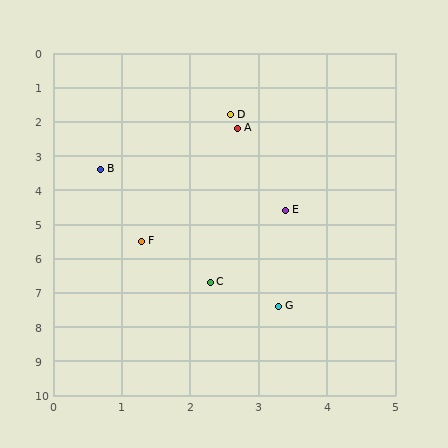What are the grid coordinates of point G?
Point G is at approximately (3.3, 7.4).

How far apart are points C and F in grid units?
Points C and F are about 1.6 grid units apart.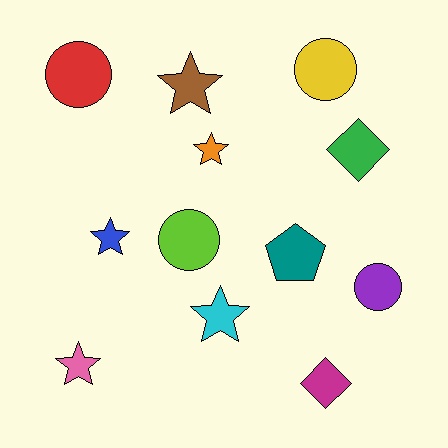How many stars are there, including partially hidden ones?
There are 5 stars.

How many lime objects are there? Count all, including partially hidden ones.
There is 1 lime object.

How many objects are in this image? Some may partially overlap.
There are 12 objects.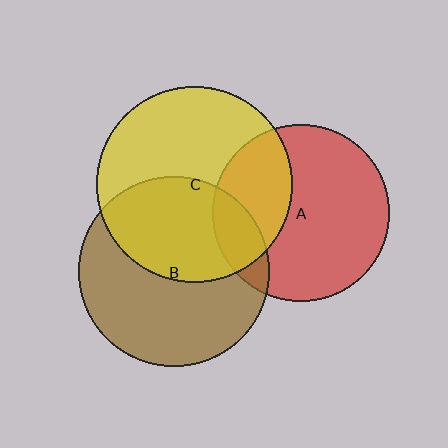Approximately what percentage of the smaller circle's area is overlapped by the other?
Approximately 45%.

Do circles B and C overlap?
Yes.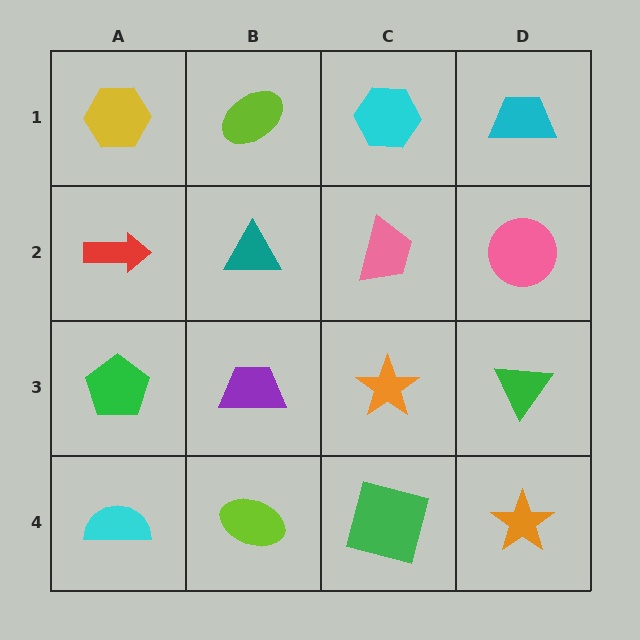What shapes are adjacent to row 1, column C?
A pink trapezoid (row 2, column C), a lime ellipse (row 1, column B), a cyan trapezoid (row 1, column D).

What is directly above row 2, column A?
A yellow hexagon.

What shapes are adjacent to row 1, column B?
A teal triangle (row 2, column B), a yellow hexagon (row 1, column A), a cyan hexagon (row 1, column C).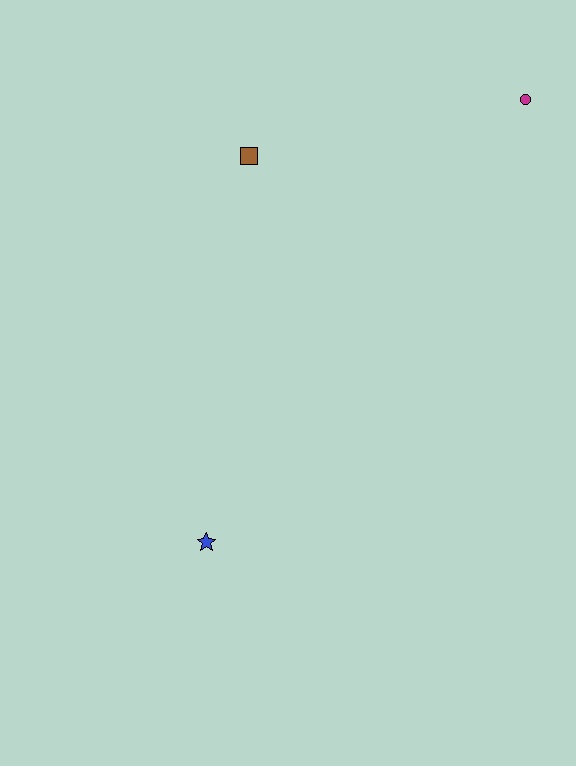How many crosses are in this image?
There are no crosses.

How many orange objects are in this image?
There are no orange objects.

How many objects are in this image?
There are 3 objects.